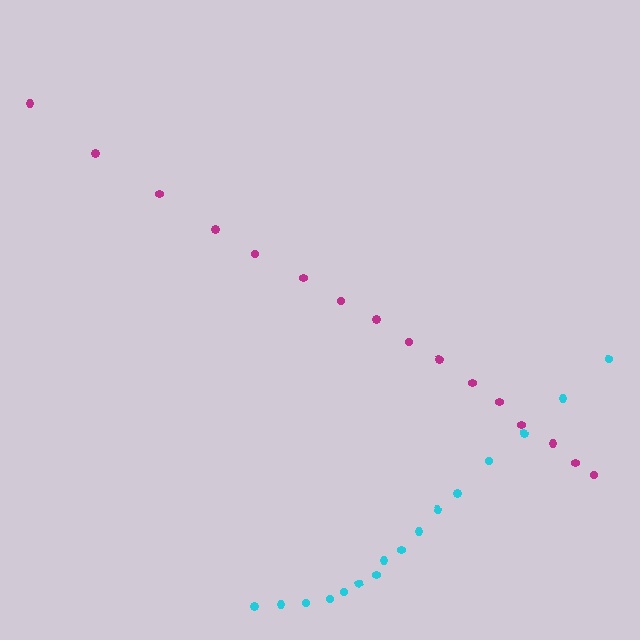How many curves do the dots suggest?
There are 2 distinct paths.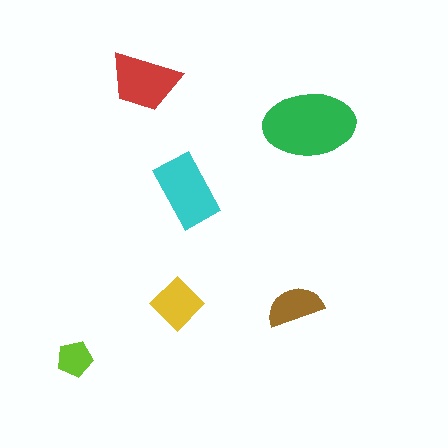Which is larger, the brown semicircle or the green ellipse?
The green ellipse.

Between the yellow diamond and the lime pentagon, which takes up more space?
The yellow diamond.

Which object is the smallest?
The lime pentagon.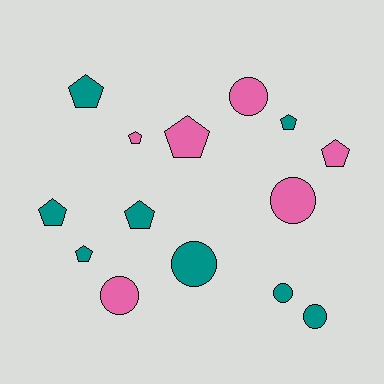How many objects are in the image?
There are 14 objects.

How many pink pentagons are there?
There are 3 pink pentagons.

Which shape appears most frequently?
Pentagon, with 8 objects.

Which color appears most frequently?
Teal, with 8 objects.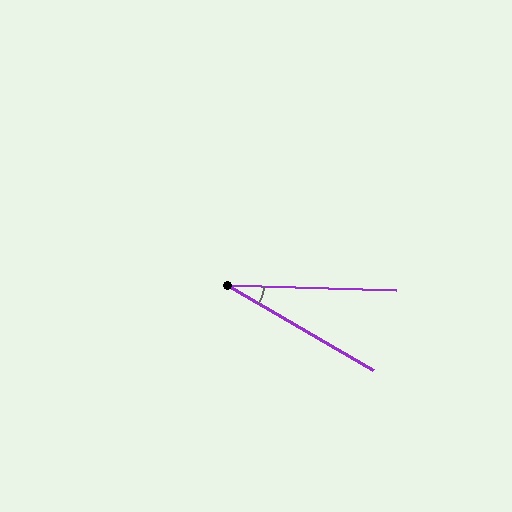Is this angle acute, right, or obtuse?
It is acute.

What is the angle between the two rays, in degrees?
Approximately 29 degrees.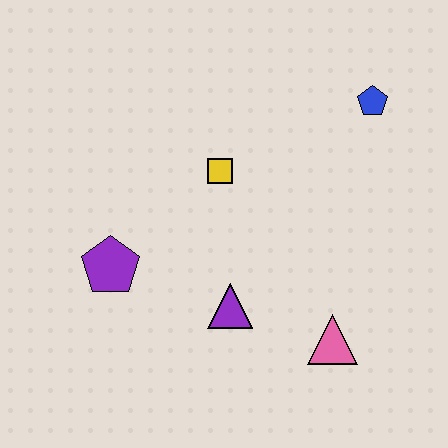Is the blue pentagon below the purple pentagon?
No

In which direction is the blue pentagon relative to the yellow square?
The blue pentagon is to the right of the yellow square.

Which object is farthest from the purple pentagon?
The blue pentagon is farthest from the purple pentagon.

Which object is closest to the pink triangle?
The purple triangle is closest to the pink triangle.